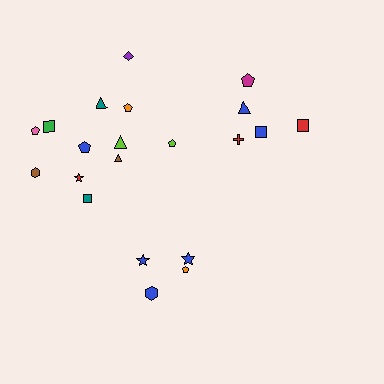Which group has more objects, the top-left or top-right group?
The top-left group.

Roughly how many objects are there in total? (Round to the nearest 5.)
Roughly 20 objects in total.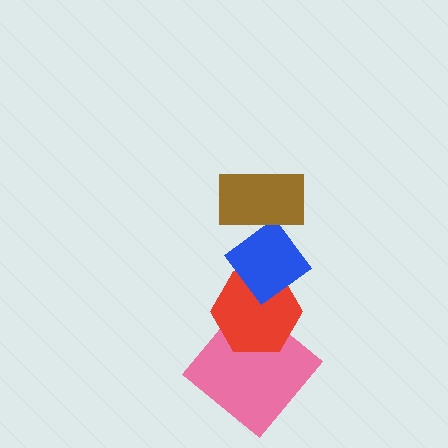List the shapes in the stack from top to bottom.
From top to bottom: the brown rectangle, the blue diamond, the red hexagon, the pink diamond.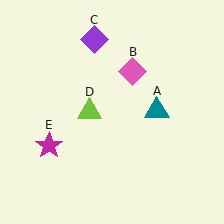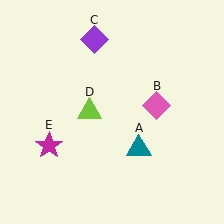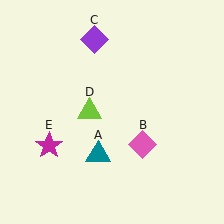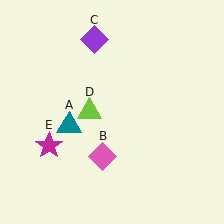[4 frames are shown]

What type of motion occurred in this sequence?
The teal triangle (object A), pink diamond (object B) rotated clockwise around the center of the scene.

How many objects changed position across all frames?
2 objects changed position: teal triangle (object A), pink diamond (object B).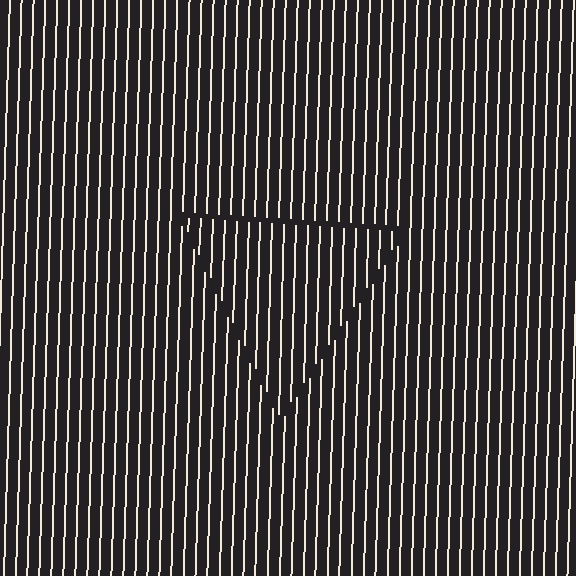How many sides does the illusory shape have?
3 sides — the line-ends trace a triangle.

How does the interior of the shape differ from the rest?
The interior of the shape contains the same grating, shifted by half a period — the contour is defined by the phase discontinuity where line-ends from the inner and outer gratings abut.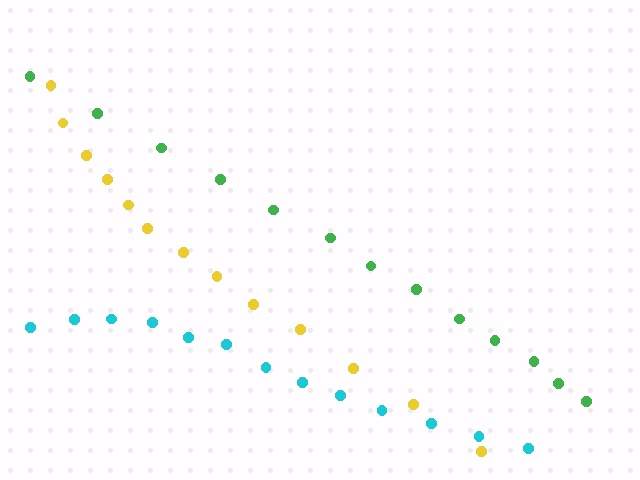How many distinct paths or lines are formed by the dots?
There are 3 distinct paths.